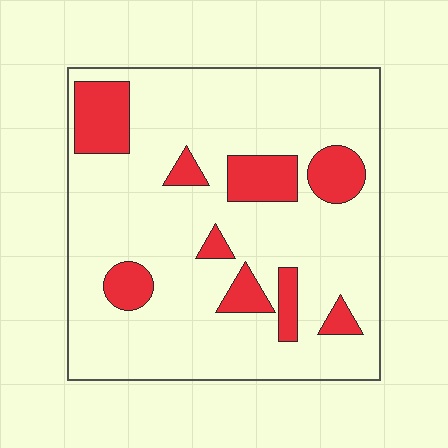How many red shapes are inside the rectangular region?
9.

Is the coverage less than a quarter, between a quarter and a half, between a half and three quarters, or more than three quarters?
Less than a quarter.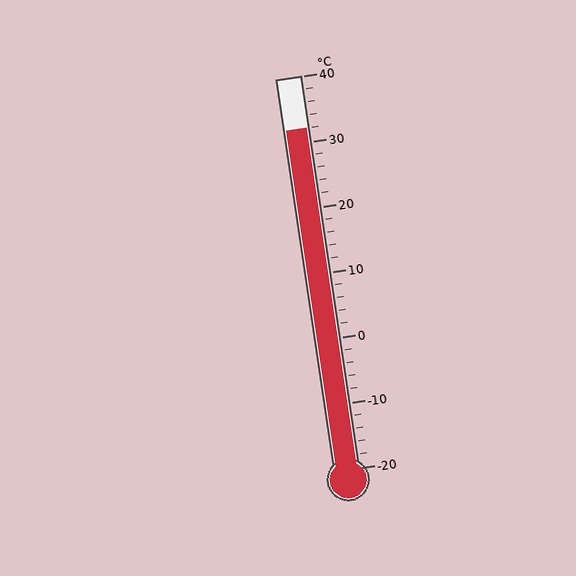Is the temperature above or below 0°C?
The temperature is above 0°C.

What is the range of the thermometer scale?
The thermometer scale ranges from -20°C to 40°C.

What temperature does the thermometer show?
The thermometer shows approximately 32°C.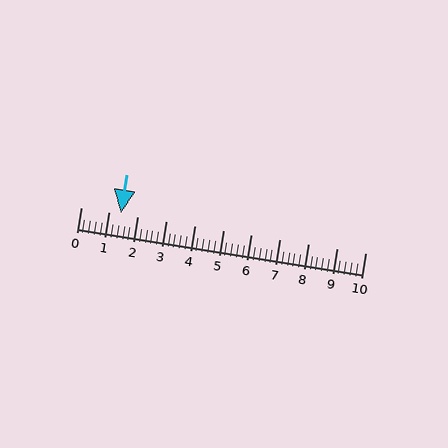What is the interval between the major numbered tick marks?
The major tick marks are spaced 1 units apart.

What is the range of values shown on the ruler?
The ruler shows values from 0 to 10.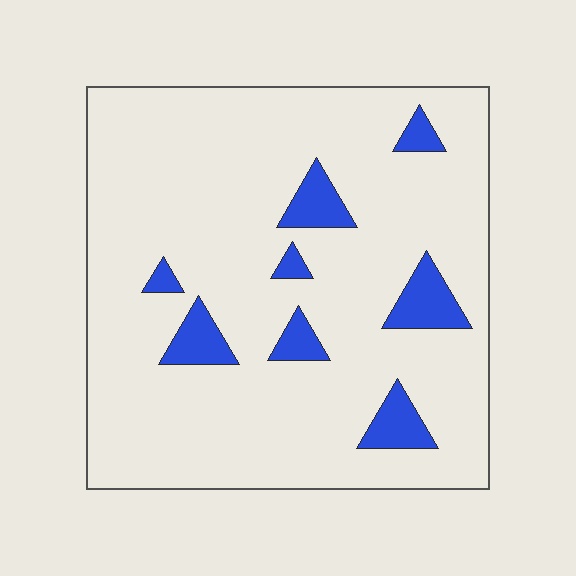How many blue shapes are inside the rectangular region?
8.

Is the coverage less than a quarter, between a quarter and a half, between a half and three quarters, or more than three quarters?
Less than a quarter.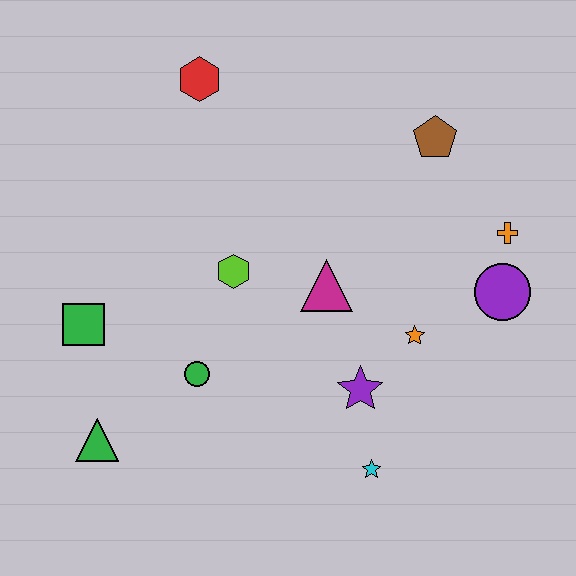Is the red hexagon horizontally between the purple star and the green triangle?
Yes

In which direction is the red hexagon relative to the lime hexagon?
The red hexagon is above the lime hexagon.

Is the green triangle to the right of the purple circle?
No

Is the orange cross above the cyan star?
Yes